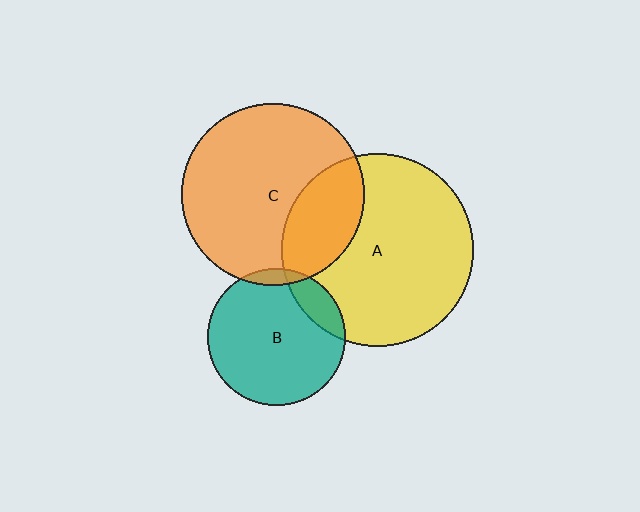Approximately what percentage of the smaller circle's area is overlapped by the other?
Approximately 15%.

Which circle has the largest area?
Circle A (yellow).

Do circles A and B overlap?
Yes.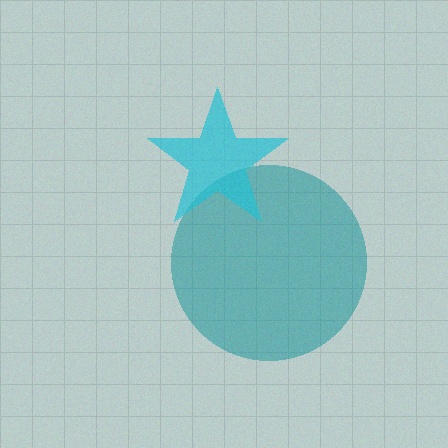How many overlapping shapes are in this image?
There are 2 overlapping shapes in the image.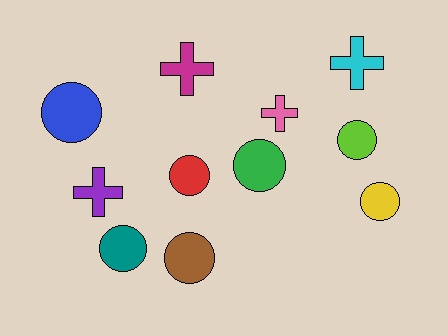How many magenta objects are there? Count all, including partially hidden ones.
There is 1 magenta object.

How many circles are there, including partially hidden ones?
There are 7 circles.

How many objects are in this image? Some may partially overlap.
There are 11 objects.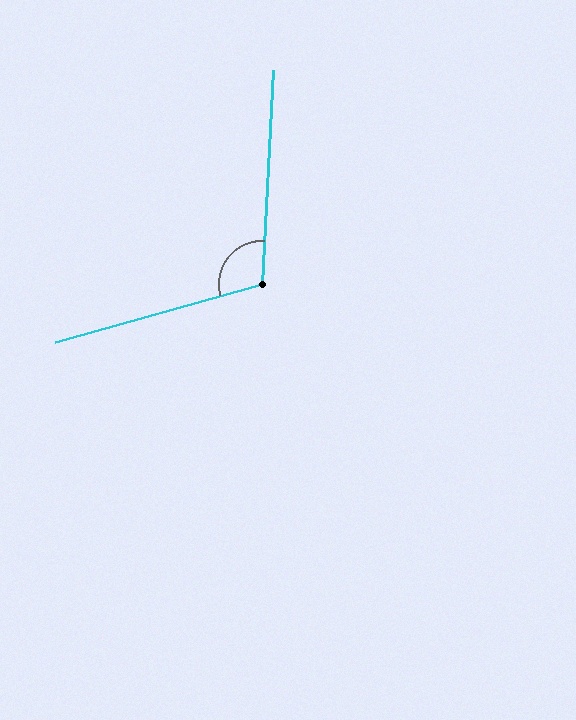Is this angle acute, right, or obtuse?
It is obtuse.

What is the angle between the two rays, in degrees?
Approximately 109 degrees.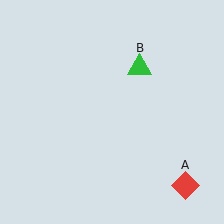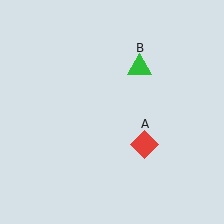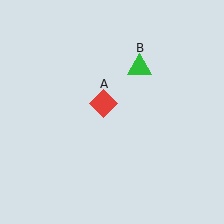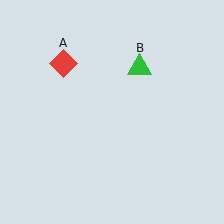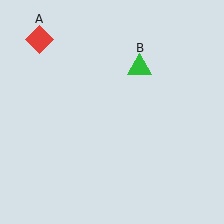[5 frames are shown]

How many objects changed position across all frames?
1 object changed position: red diamond (object A).